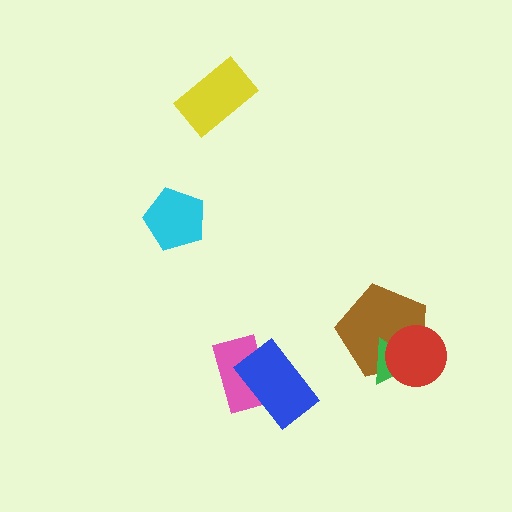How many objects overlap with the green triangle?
2 objects overlap with the green triangle.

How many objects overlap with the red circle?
2 objects overlap with the red circle.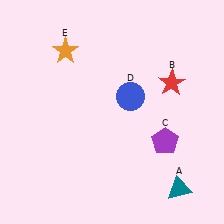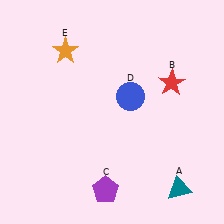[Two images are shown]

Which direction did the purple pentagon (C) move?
The purple pentagon (C) moved left.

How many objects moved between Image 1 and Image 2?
1 object moved between the two images.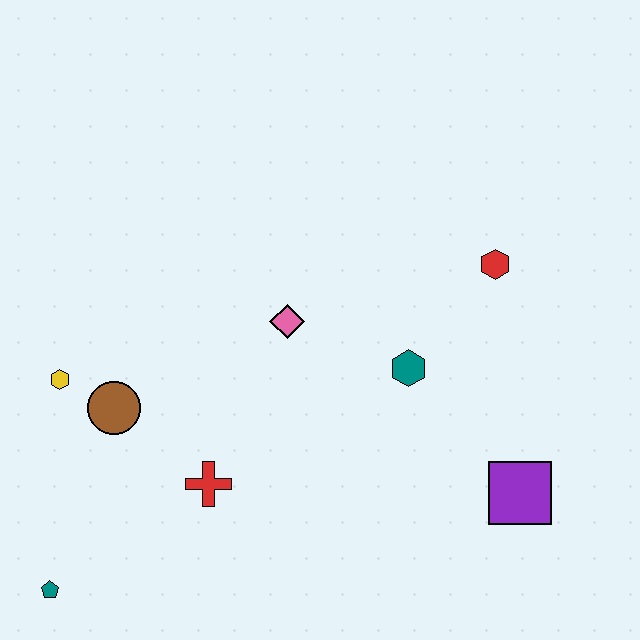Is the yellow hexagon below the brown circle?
No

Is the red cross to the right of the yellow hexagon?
Yes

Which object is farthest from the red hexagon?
The teal pentagon is farthest from the red hexagon.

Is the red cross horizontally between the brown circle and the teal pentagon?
No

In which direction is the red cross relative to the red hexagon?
The red cross is to the left of the red hexagon.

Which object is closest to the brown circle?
The yellow hexagon is closest to the brown circle.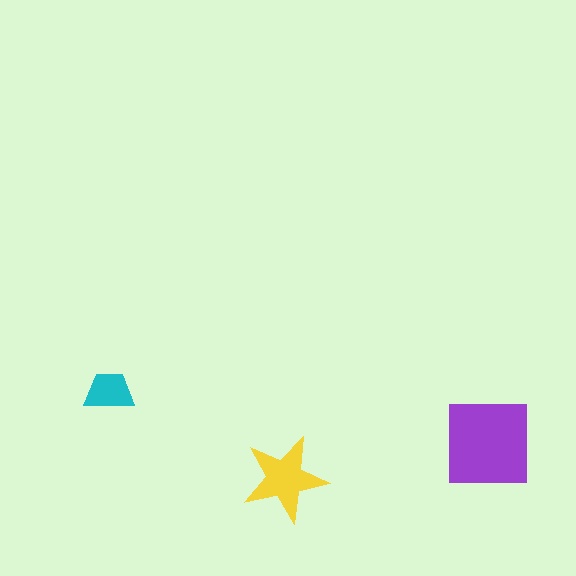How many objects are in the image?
There are 3 objects in the image.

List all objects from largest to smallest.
The purple square, the yellow star, the cyan trapezoid.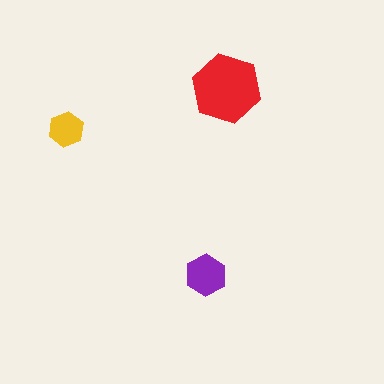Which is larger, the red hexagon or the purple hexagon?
The red one.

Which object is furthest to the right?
The red hexagon is rightmost.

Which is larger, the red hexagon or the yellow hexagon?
The red one.